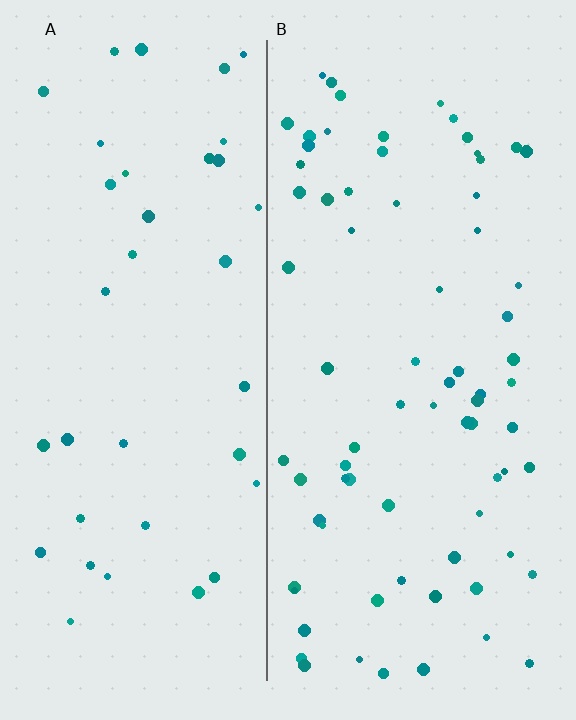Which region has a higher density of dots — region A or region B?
B (the right).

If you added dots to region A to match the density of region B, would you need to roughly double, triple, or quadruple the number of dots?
Approximately double.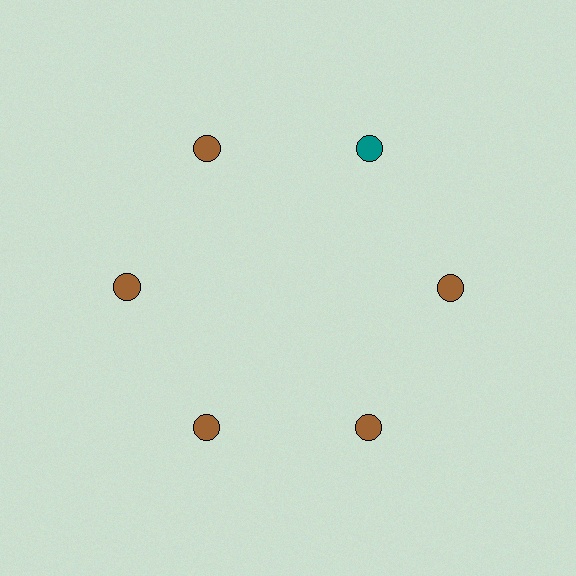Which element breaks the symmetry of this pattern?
The teal circle at roughly the 1 o'clock position breaks the symmetry. All other shapes are brown circles.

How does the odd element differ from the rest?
It has a different color: teal instead of brown.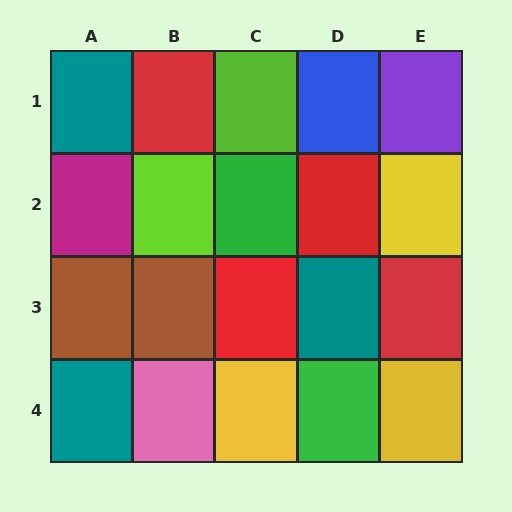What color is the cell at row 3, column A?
Brown.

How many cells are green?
2 cells are green.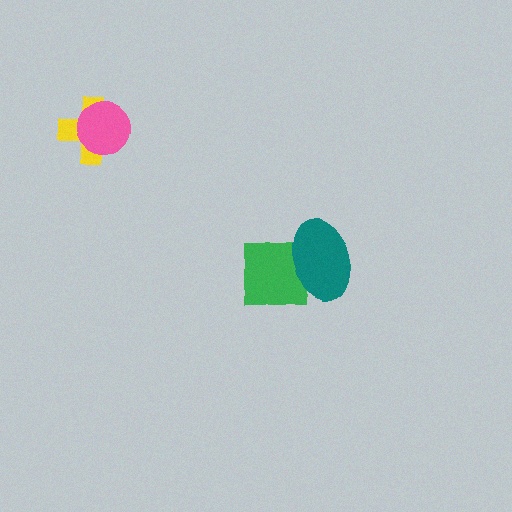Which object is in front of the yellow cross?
The pink circle is in front of the yellow cross.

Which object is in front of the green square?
The teal ellipse is in front of the green square.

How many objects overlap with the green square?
1 object overlaps with the green square.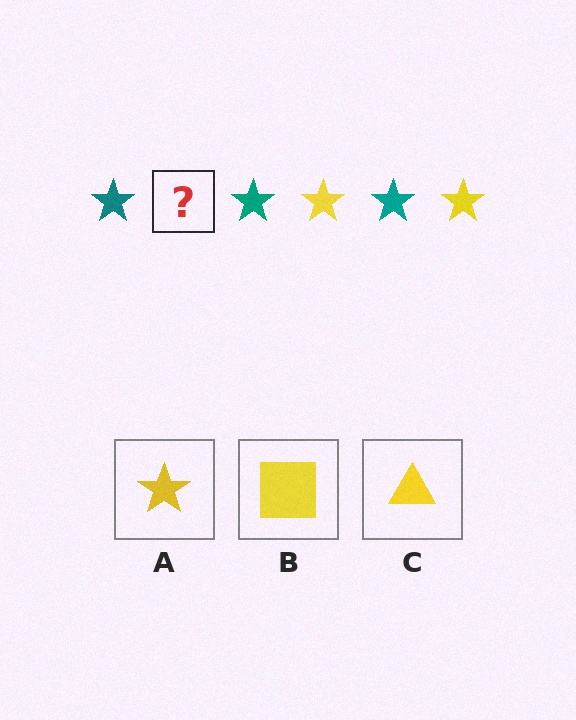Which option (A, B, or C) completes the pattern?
A.